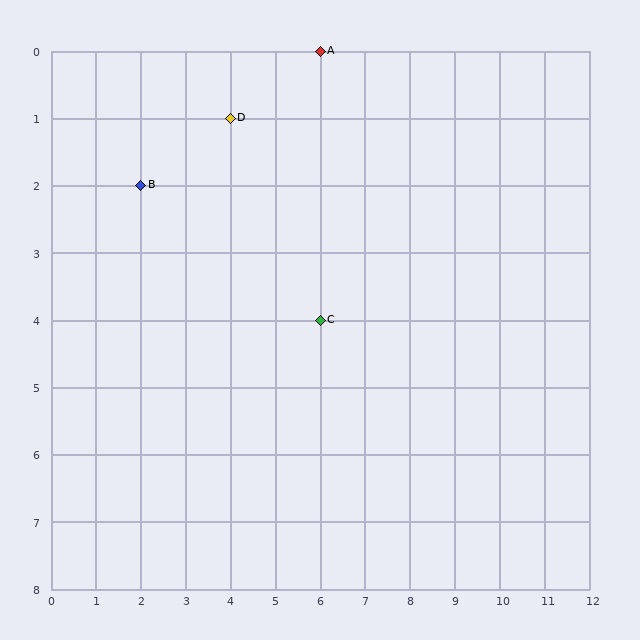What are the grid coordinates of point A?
Point A is at grid coordinates (6, 0).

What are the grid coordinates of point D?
Point D is at grid coordinates (4, 1).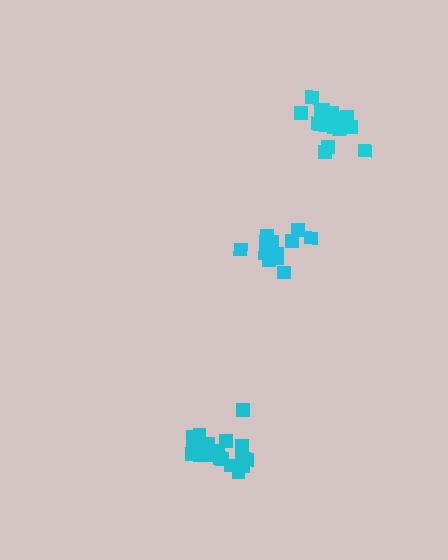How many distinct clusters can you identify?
There are 3 distinct clusters.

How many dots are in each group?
Group 1: 19 dots, Group 2: 18 dots, Group 3: 13 dots (50 total).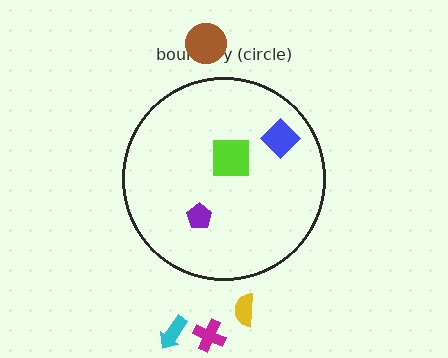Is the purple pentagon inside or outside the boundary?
Inside.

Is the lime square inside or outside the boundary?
Inside.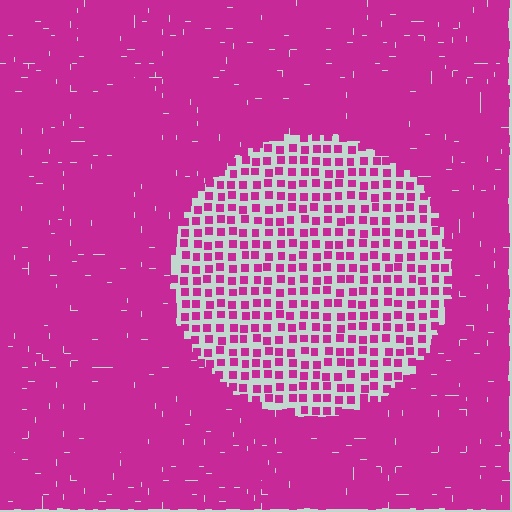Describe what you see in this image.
The image contains small magenta elements arranged at two different densities. A circle-shaped region is visible where the elements are less densely packed than the surrounding area.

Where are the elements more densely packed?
The elements are more densely packed outside the circle boundary.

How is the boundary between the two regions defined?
The boundary is defined by a change in element density (approximately 2.8x ratio). All elements are the same color, size, and shape.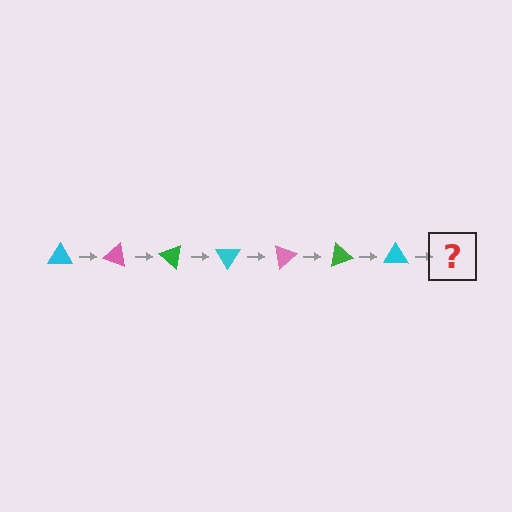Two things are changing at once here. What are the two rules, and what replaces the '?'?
The two rules are that it rotates 20 degrees each step and the color cycles through cyan, pink, and green. The '?' should be a pink triangle, rotated 140 degrees from the start.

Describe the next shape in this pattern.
It should be a pink triangle, rotated 140 degrees from the start.